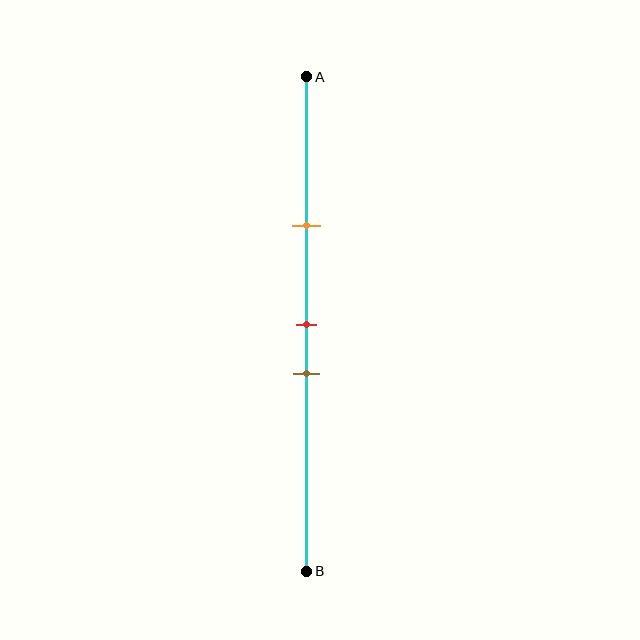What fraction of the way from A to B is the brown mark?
The brown mark is approximately 60% (0.6) of the way from A to B.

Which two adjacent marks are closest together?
The red and brown marks are the closest adjacent pair.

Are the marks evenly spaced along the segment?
No, the marks are not evenly spaced.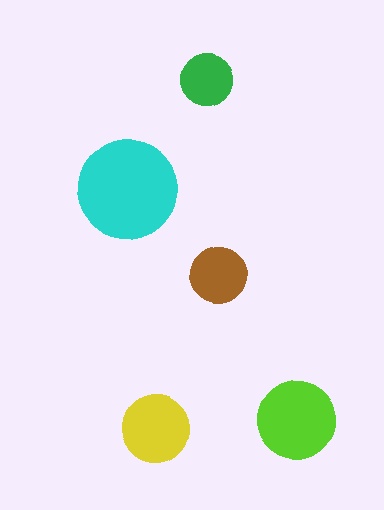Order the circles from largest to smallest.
the cyan one, the lime one, the yellow one, the brown one, the green one.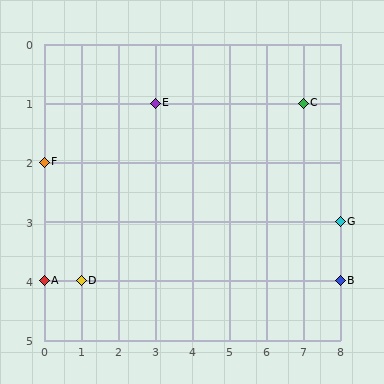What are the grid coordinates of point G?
Point G is at grid coordinates (8, 3).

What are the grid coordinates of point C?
Point C is at grid coordinates (7, 1).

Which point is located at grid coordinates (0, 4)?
Point A is at (0, 4).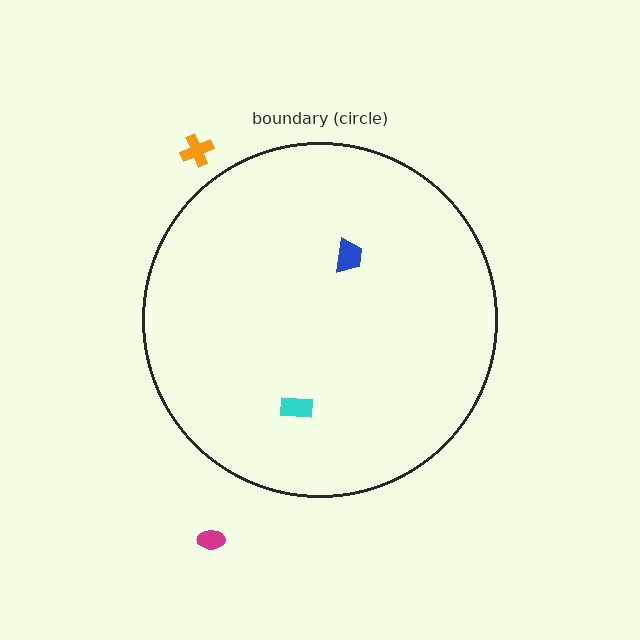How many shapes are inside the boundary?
2 inside, 2 outside.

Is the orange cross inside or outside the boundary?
Outside.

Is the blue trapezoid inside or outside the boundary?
Inside.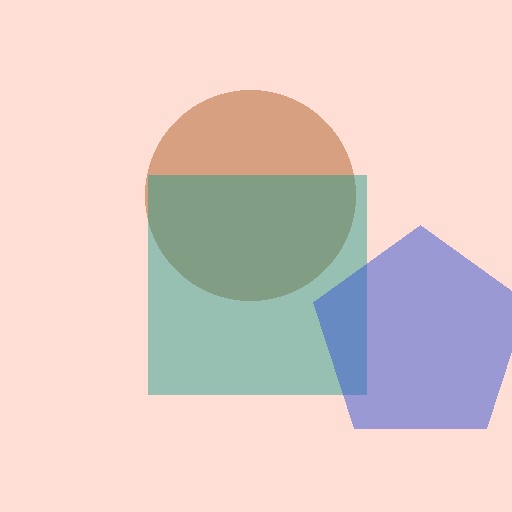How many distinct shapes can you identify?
There are 3 distinct shapes: a brown circle, a teal square, a blue pentagon.